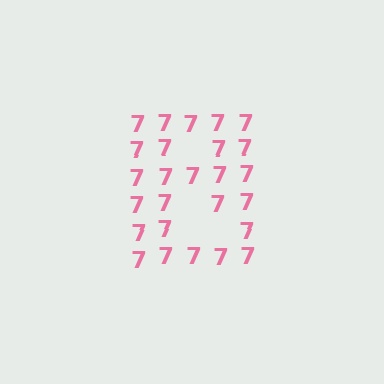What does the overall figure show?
The overall figure shows the letter B.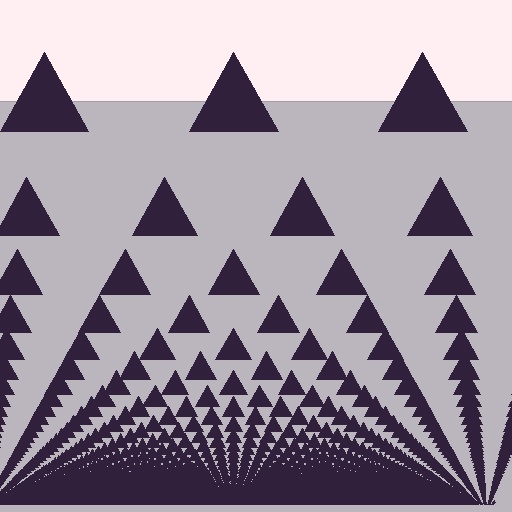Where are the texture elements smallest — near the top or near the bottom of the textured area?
Near the bottom.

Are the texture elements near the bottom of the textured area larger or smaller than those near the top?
Smaller. The gradient is inverted — elements near the bottom are smaller and denser.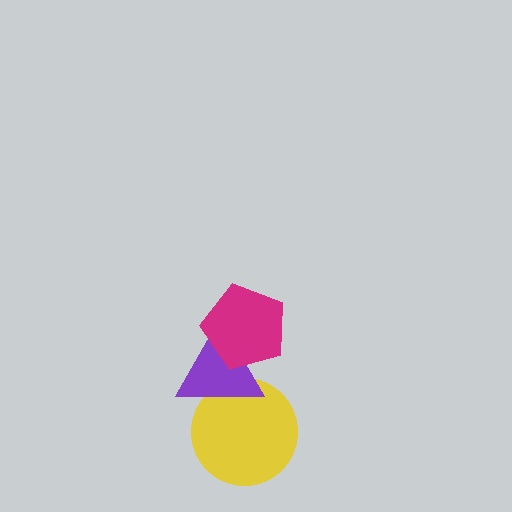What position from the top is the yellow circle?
The yellow circle is 3rd from the top.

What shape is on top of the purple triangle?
The magenta pentagon is on top of the purple triangle.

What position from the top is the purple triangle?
The purple triangle is 2nd from the top.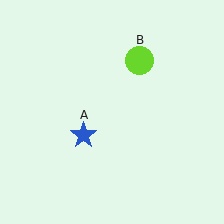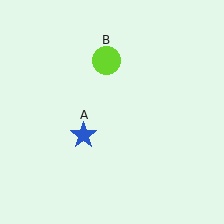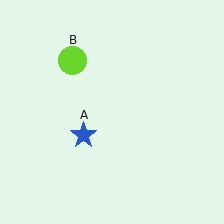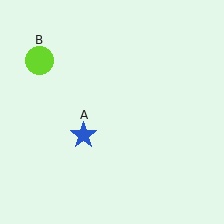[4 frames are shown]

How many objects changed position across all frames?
1 object changed position: lime circle (object B).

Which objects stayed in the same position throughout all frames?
Blue star (object A) remained stationary.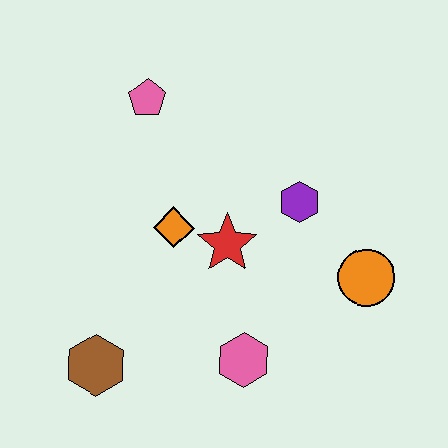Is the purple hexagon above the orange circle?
Yes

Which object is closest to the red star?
The orange diamond is closest to the red star.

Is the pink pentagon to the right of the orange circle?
No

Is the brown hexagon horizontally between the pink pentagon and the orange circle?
No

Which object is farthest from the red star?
The brown hexagon is farthest from the red star.